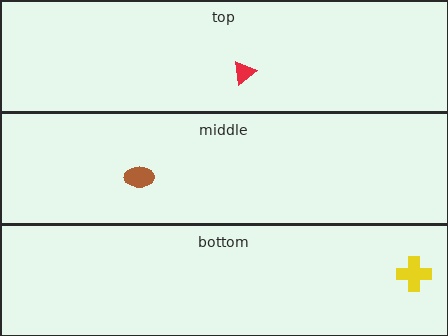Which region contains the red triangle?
The top region.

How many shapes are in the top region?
1.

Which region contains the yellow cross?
The bottom region.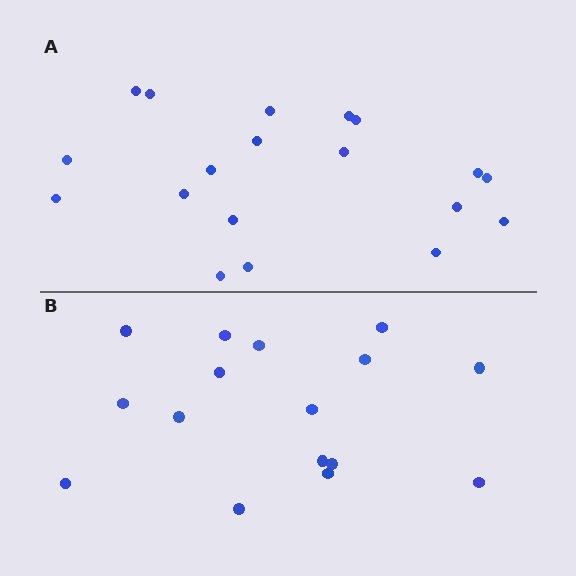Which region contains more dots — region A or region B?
Region A (the top region) has more dots.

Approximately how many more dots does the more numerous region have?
Region A has just a few more — roughly 2 or 3 more dots than region B.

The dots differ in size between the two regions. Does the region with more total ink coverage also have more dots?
No. Region B has more total ink coverage because its dots are larger, but region A actually contains more individual dots. Total area can be misleading — the number of items is what matters here.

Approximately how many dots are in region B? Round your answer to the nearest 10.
About 20 dots. (The exact count is 16, which rounds to 20.)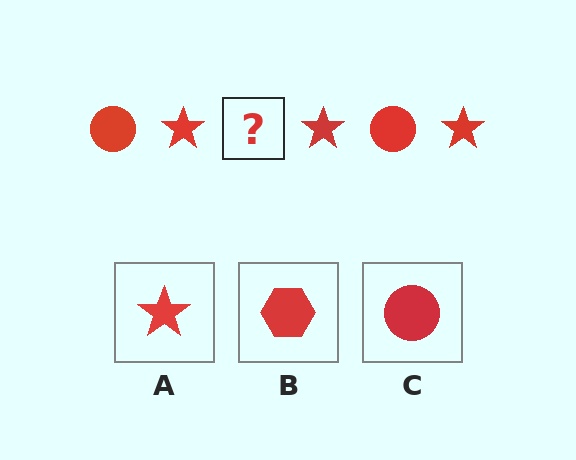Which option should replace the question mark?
Option C.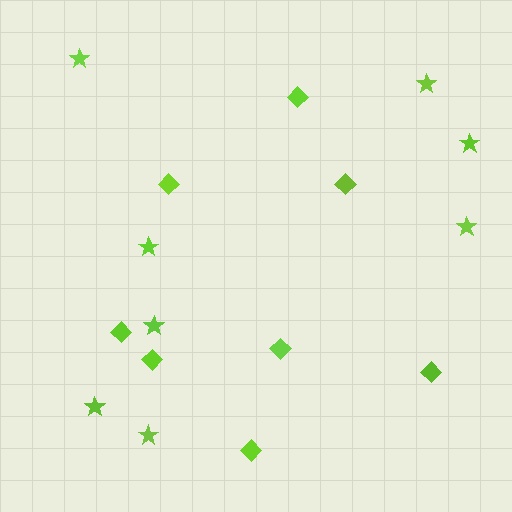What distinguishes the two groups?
There are 2 groups: one group of diamonds (8) and one group of stars (8).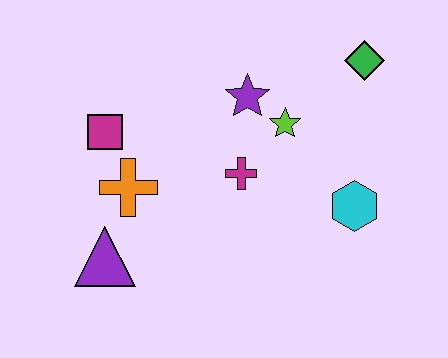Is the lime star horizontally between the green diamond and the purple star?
Yes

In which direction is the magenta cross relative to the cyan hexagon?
The magenta cross is to the left of the cyan hexagon.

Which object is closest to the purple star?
The lime star is closest to the purple star.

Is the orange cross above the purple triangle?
Yes